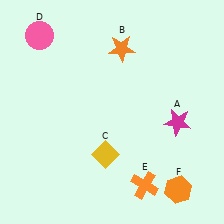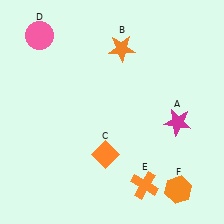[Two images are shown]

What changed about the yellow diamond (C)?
In Image 1, C is yellow. In Image 2, it changed to orange.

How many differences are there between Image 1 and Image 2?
There is 1 difference between the two images.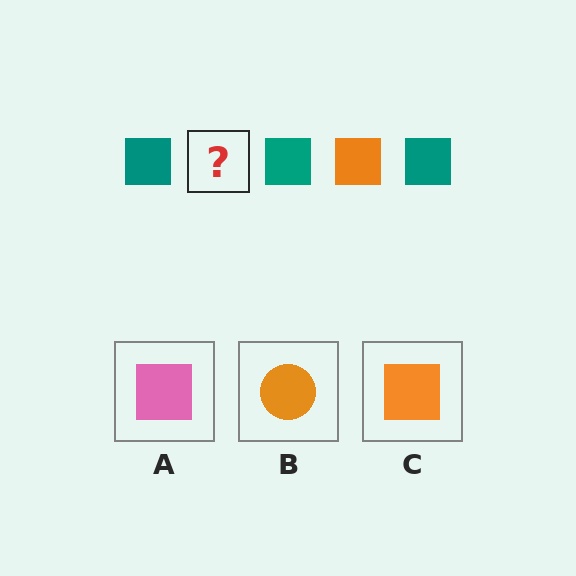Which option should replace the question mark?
Option C.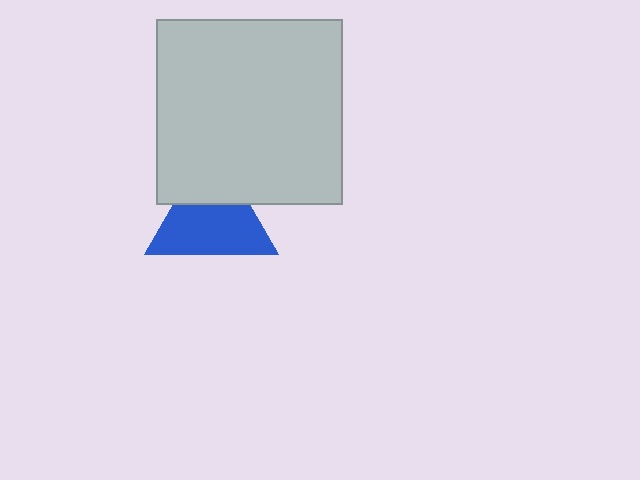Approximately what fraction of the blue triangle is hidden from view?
Roughly 33% of the blue triangle is hidden behind the light gray square.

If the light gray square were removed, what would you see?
You would see the complete blue triangle.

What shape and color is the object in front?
The object in front is a light gray square.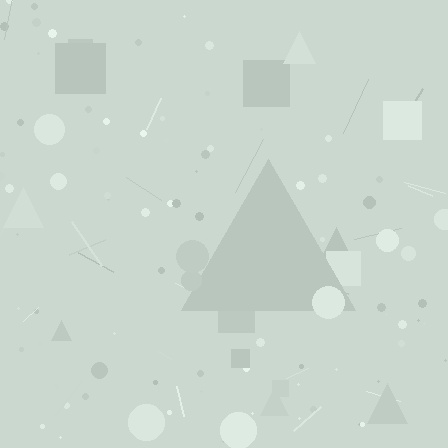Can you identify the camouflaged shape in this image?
The camouflaged shape is a triangle.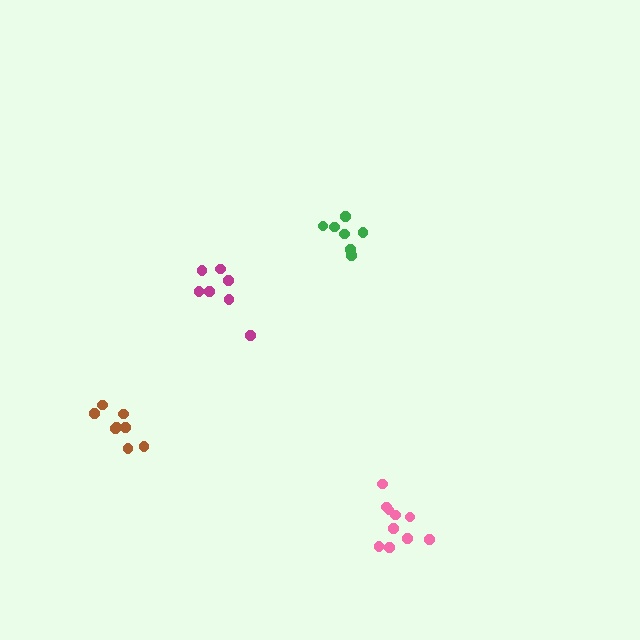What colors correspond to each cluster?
The clusters are colored: magenta, brown, pink, green.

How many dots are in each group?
Group 1: 7 dots, Group 2: 8 dots, Group 3: 10 dots, Group 4: 7 dots (32 total).